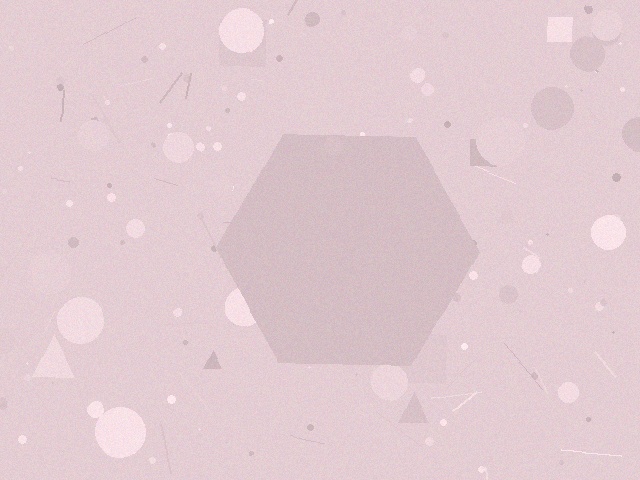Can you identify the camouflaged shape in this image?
The camouflaged shape is a hexagon.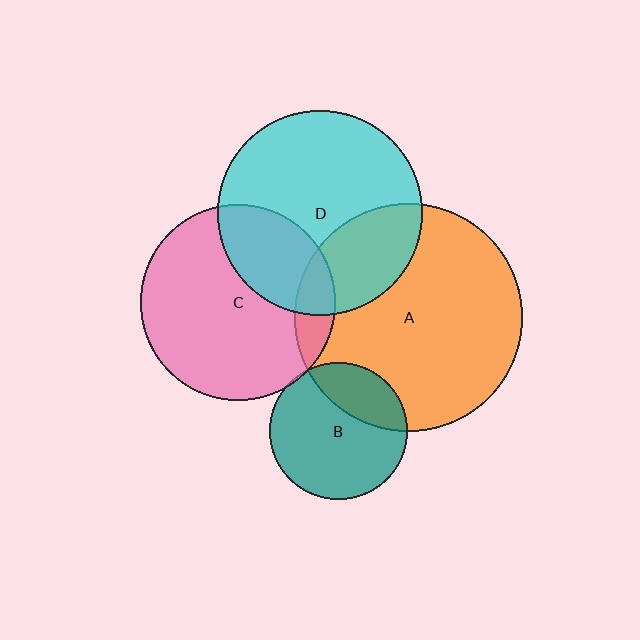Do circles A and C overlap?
Yes.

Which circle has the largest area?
Circle A (orange).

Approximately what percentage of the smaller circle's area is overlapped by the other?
Approximately 10%.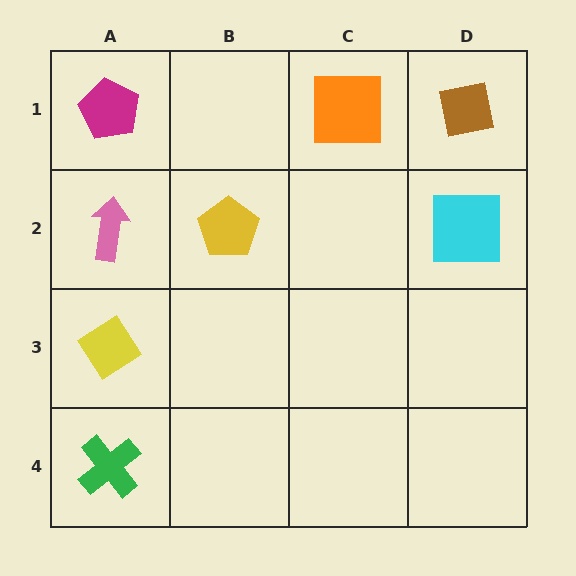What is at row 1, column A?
A magenta pentagon.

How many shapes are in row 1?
3 shapes.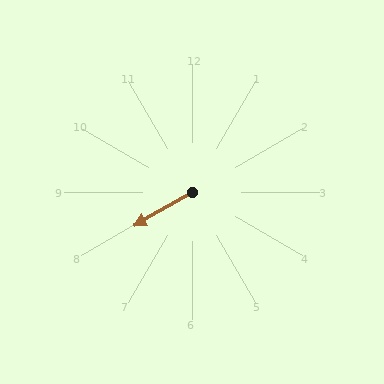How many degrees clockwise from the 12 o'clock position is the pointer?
Approximately 240 degrees.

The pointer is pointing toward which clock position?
Roughly 8 o'clock.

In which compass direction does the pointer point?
Southwest.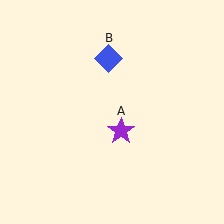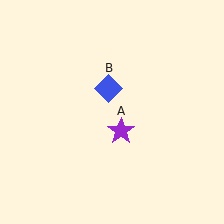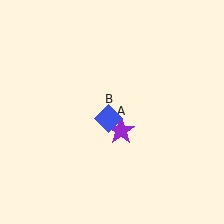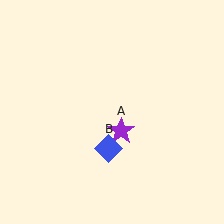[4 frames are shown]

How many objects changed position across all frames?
1 object changed position: blue diamond (object B).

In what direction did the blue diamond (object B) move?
The blue diamond (object B) moved down.